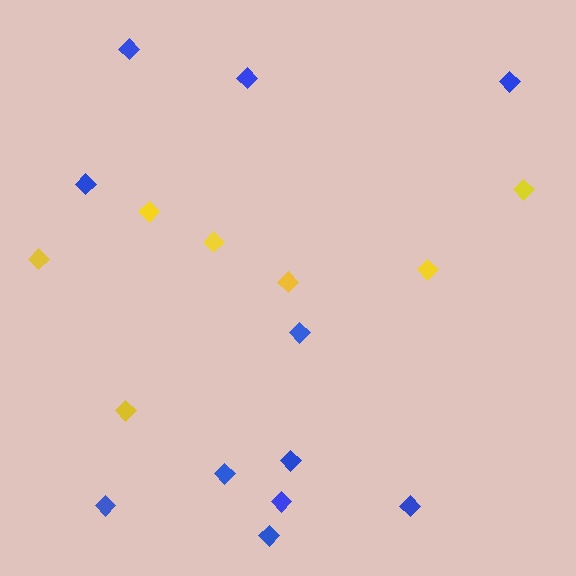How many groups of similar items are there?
There are 2 groups: one group of yellow diamonds (7) and one group of blue diamonds (11).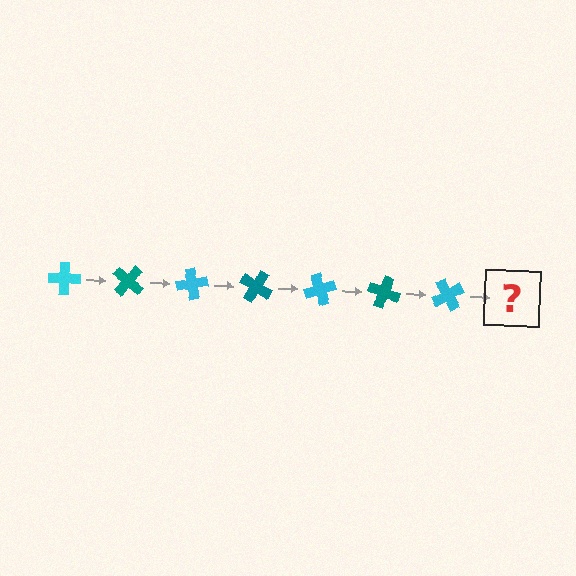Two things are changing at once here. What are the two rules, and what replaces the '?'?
The two rules are that it rotates 40 degrees each step and the color cycles through cyan and teal. The '?' should be a teal cross, rotated 280 degrees from the start.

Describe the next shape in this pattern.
It should be a teal cross, rotated 280 degrees from the start.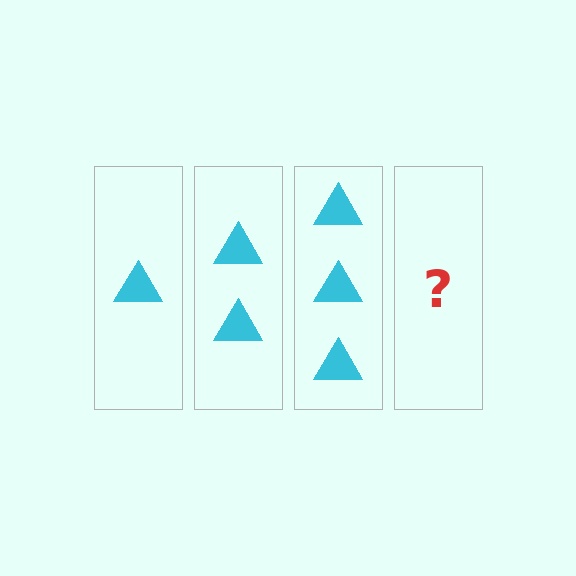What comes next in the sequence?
The next element should be 4 triangles.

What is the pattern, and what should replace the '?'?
The pattern is that each step adds one more triangle. The '?' should be 4 triangles.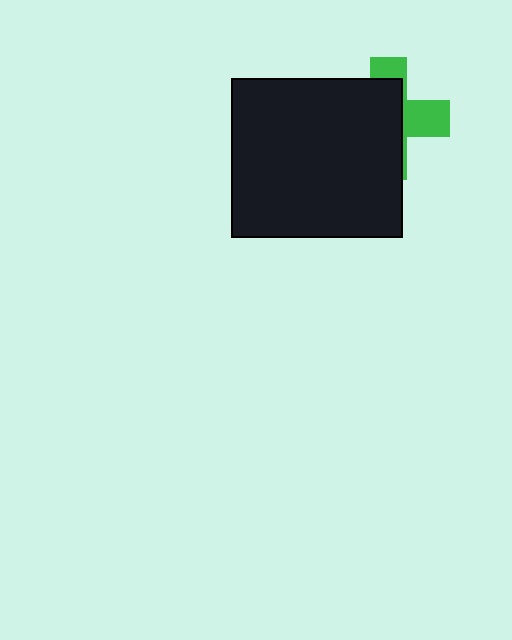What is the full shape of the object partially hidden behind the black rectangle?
The partially hidden object is a green cross.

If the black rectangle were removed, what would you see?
You would see the complete green cross.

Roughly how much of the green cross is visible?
A small part of it is visible (roughly 35%).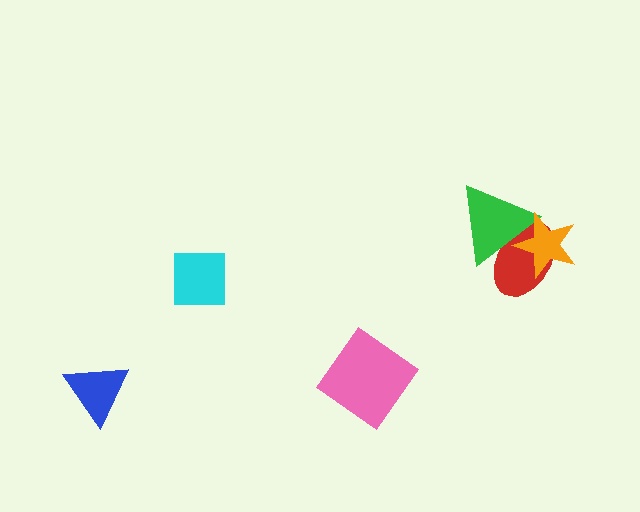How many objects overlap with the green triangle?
2 objects overlap with the green triangle.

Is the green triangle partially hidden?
Yes, it is partially covered by another shape.